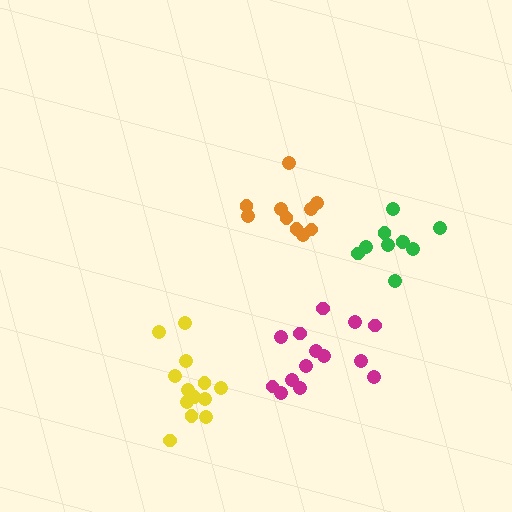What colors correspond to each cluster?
The clusters are colored: magenta, yellow, orange, green.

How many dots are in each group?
Group 1: 14 dots, Group 2: 13 dots, Group 3: 10 dots, Group 4: 10 dots (47 total).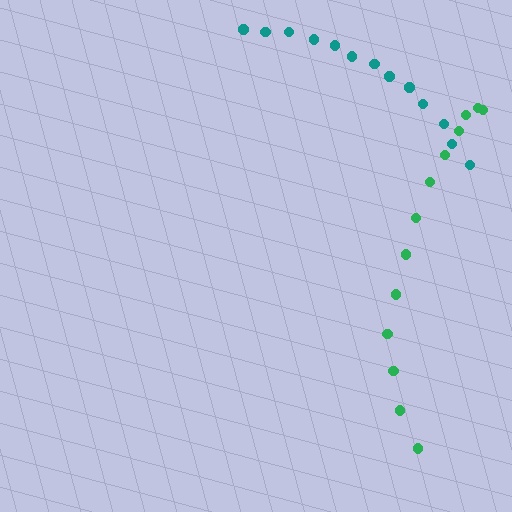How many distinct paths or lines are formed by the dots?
There are 2 distinct paths.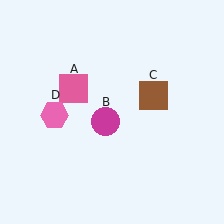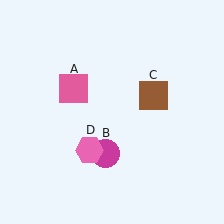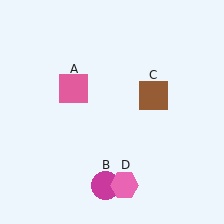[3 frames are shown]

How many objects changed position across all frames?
2 objects changed position: magenta circle (object B), pink hexagon (object D).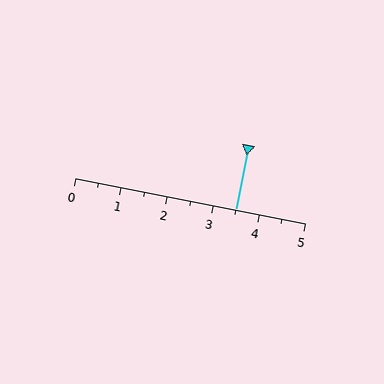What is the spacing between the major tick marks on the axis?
The major ticks are spaced 1 apart.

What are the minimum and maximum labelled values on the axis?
The axis runs from 0 to 5.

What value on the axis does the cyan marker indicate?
The marker indicates approximately 3.5.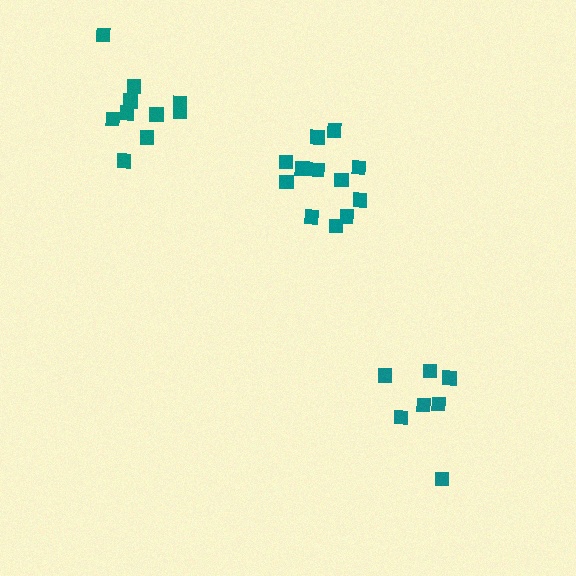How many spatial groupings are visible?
There are 3 spatial groupings.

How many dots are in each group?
Group 1: 12 dots, Group 2: 7 dots, Group 3: 10 dots (29 total).